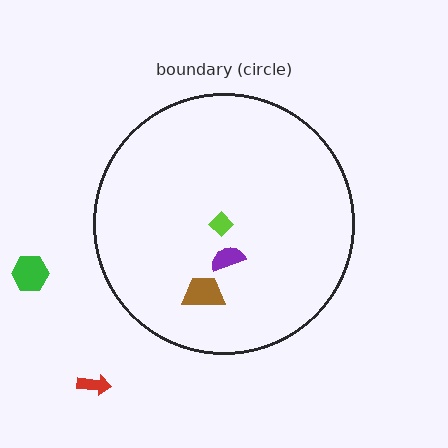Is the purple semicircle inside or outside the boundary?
Inside.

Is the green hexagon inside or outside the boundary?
Outside.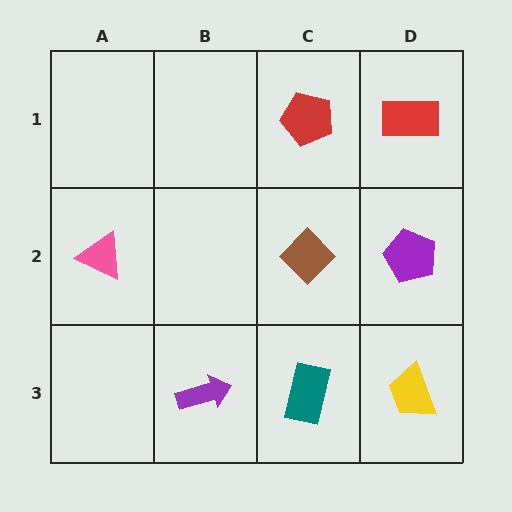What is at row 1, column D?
A red rectangle.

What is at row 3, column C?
A teal rectangle.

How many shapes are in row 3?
3 shapes.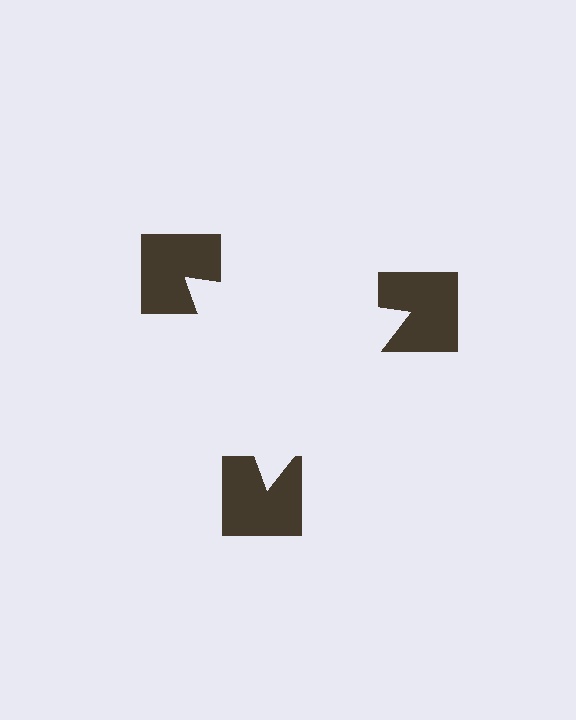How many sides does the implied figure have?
3 sides.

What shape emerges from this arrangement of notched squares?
An illusory triangle — its edges are inferred from the aligned wedge cuts in the notched squares, not physically drawn.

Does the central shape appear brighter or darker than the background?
It typically appears slightly brighter than the background, even though no actual brightness change is drawn.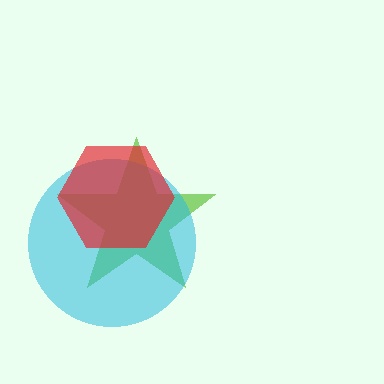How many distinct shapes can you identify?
There are 3 distinct shapes: a lime star, a cyan circle, a red hexagon.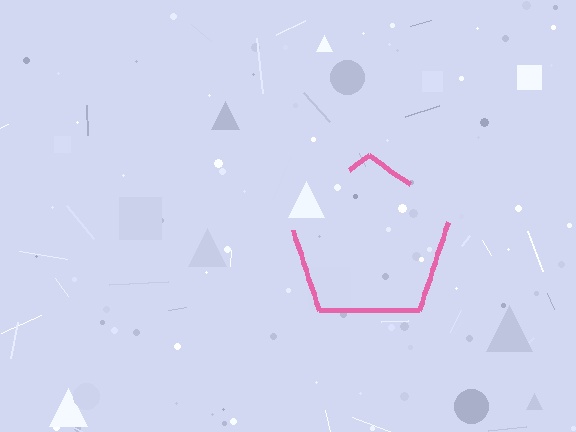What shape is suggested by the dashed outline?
The dashed outline suggests a pentagon.